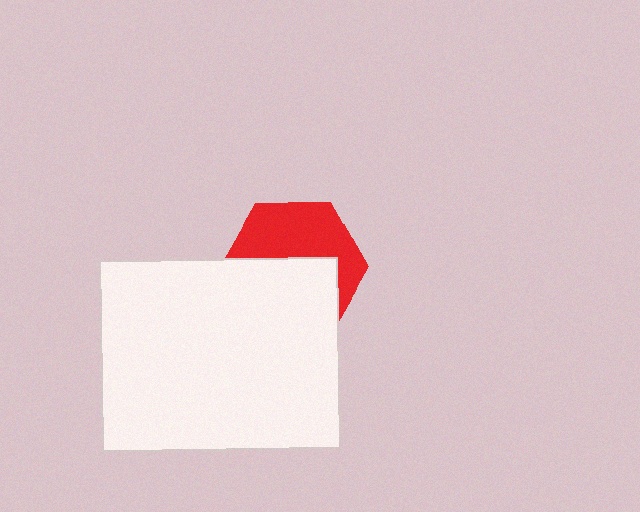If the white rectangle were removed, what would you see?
You would see the complete red hexagon.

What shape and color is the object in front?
The object in front is a white rectangle.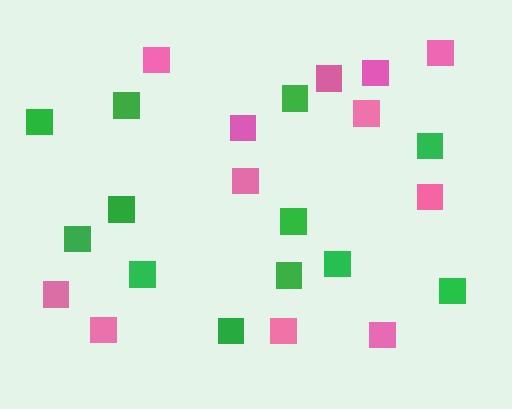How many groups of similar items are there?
There are 2 groups: one group of pink squares (12) and one group of green squares (12).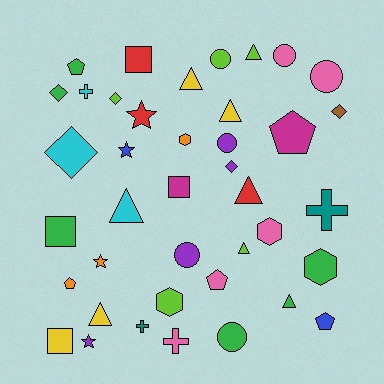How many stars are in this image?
There are 4 stars.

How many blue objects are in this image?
There are 2 blue objects.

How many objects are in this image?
There are 40 objects.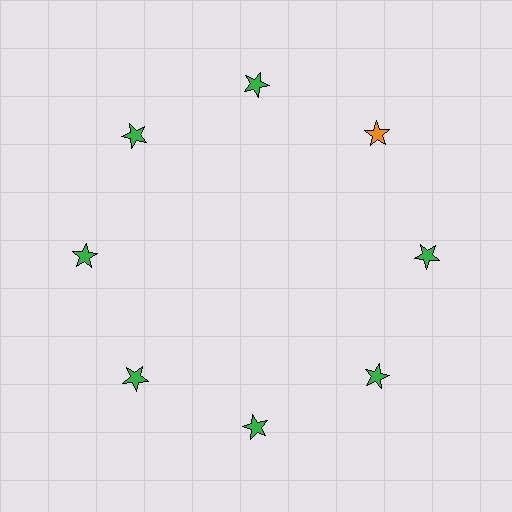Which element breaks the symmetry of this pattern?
The orange star at roughly the 2 o'clock position breaks the symmetry. All other shapes are green stars.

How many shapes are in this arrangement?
There are 8 shapes arranged in a ring pattern.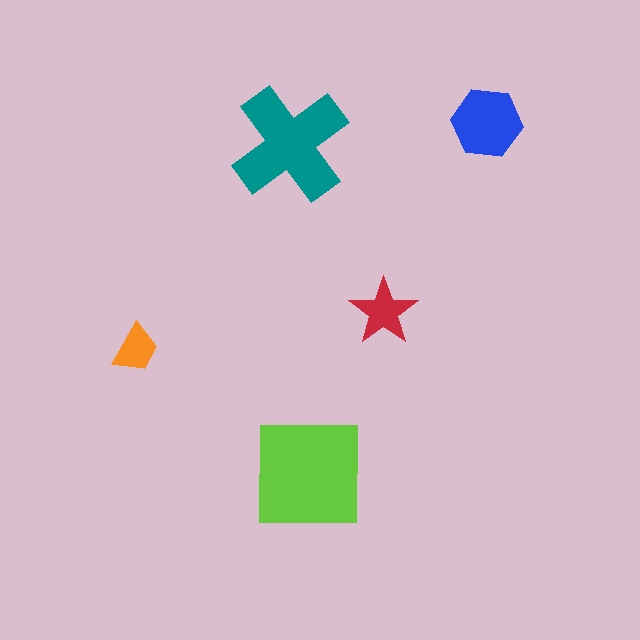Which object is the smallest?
The orange trapezoid.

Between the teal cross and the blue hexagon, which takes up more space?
The teal cross.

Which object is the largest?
The lime square.